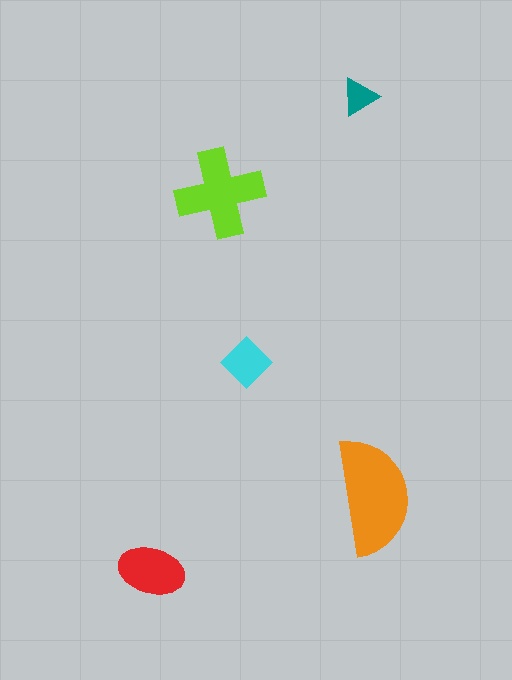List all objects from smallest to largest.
The teal triangle, the cyan diamond, the red ellipse, the lime cross, the orange semicircle.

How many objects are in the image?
There are 5 objects in the image.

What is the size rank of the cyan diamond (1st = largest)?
4th.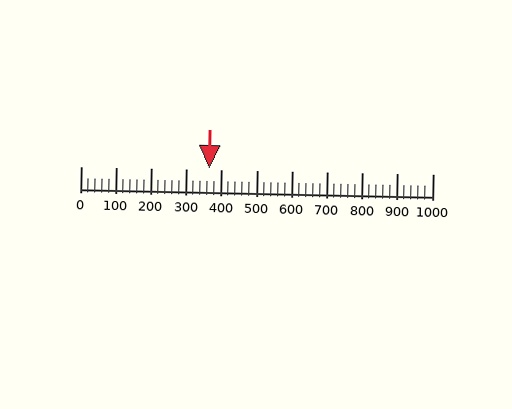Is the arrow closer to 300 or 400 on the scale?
The arrow is closer to 400.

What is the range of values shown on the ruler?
The ruler shows values from 0 to 1000.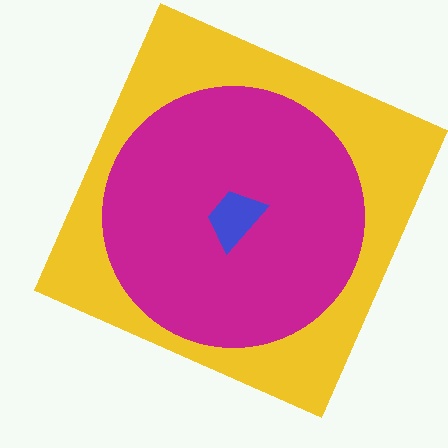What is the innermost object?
The blue trapezoid.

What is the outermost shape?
The yellow square.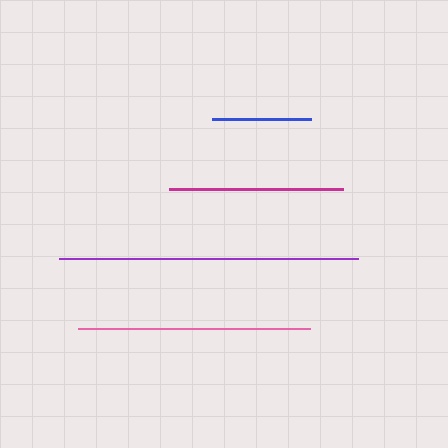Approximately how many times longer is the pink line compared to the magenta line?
The pink line is approximately 1.3 times the length of the magenta line.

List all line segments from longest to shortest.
From longest to shortest: purple, pink, magenta, blue.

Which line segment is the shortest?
The blue line is the shortest at approximately 99 pixels.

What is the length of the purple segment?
The purple segment is approximately 299 pixels long.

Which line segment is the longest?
The purple line is the longest at approximately 299 pixels.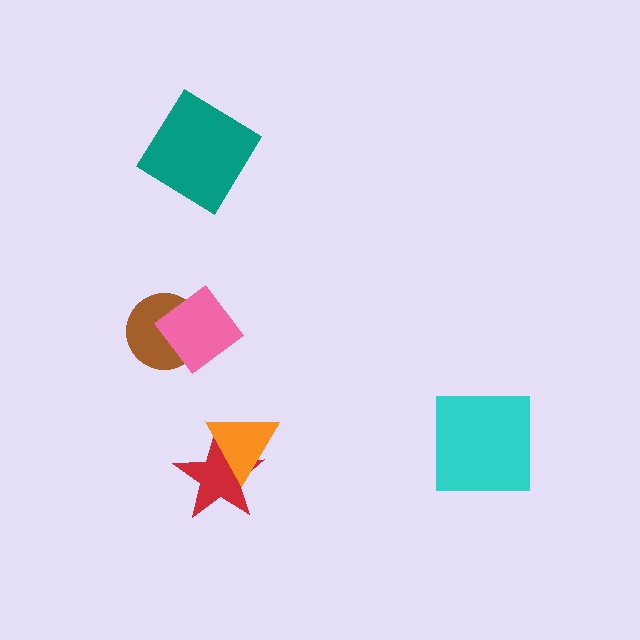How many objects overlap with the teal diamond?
0 objects overlap with the teal diamond.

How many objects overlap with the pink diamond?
1 object overlaps with the pink diamond.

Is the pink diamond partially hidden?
No, no other shape covers it.